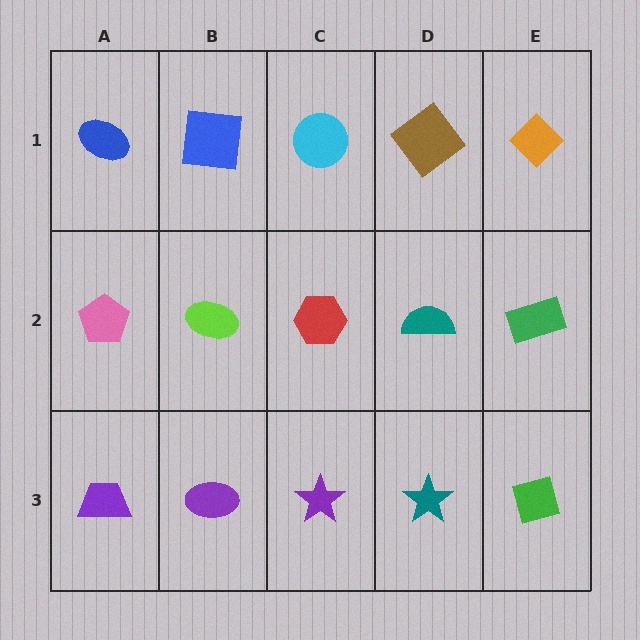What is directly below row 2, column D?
A teal star.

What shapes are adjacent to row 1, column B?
A lime ellipse (row 2, column B), a blue ellipse (row 1, column A), a cyan circle (row 1, column C).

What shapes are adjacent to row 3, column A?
A pink pentagon (row 2, column A), a purple ellipse (row 3, column B).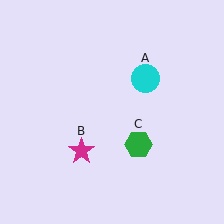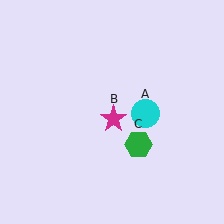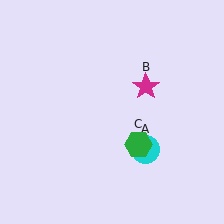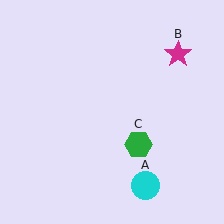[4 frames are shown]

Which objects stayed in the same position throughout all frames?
Green hexagon (object C) remained stationary.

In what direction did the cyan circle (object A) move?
The cyan circle (object A) moved down.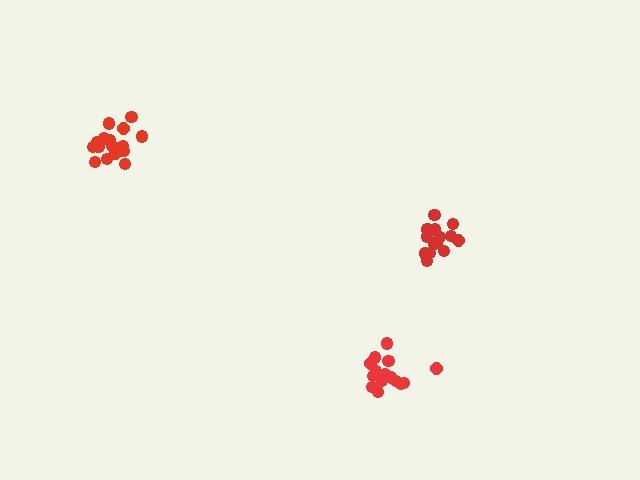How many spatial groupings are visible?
There are 3 spatial groupings.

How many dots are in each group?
Group 1: 18 dots, Group 2: 15 dots, Group 3: 15 dots (48 total).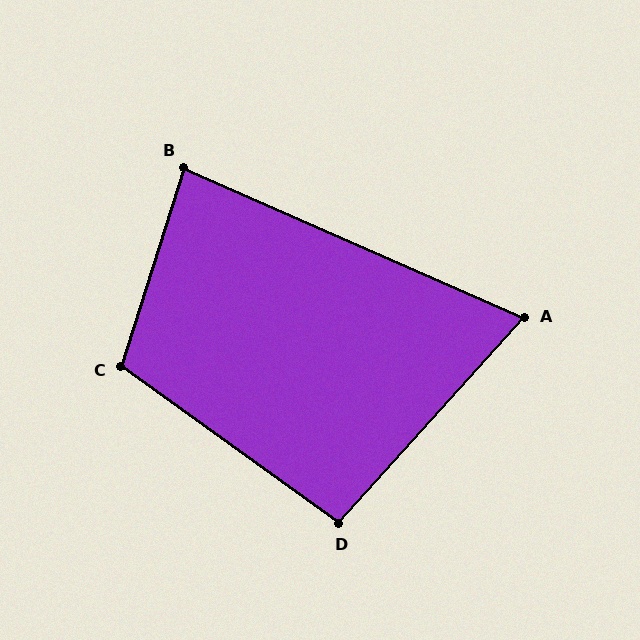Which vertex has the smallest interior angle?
A, at approximately 72 degrees.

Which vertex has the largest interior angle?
C, at approximately 108 degrees.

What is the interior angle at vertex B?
Approximately 84 degrees (acute).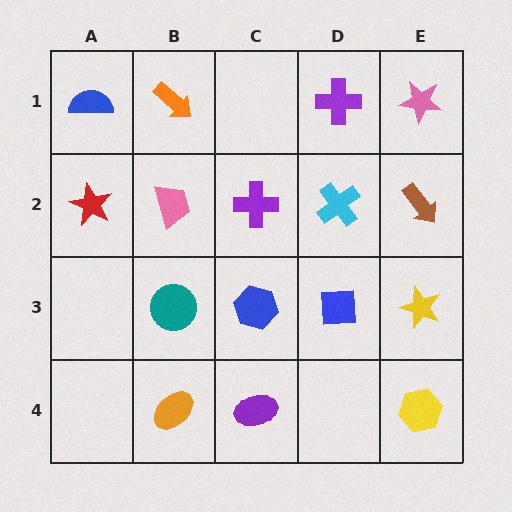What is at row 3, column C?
A blue hexagon.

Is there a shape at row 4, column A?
No, that cell is empty.